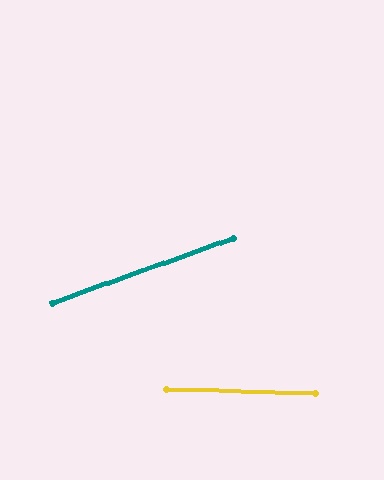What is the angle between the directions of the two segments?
Approximately 21 degrees.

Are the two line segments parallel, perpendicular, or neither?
Neither parallel nor perpendicular — they differ by about 21°.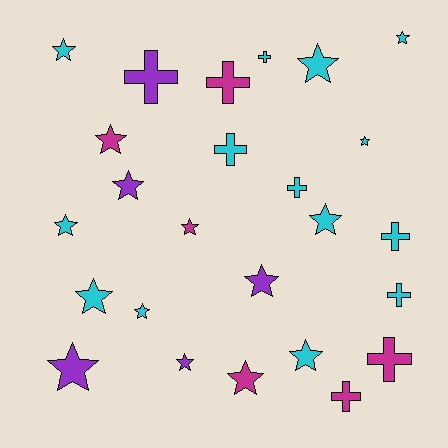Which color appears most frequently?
Cyan, with 14 objects.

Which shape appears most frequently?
Star, with 16 objects.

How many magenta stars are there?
There are 3 magenta stars.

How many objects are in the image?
There are 25 objects.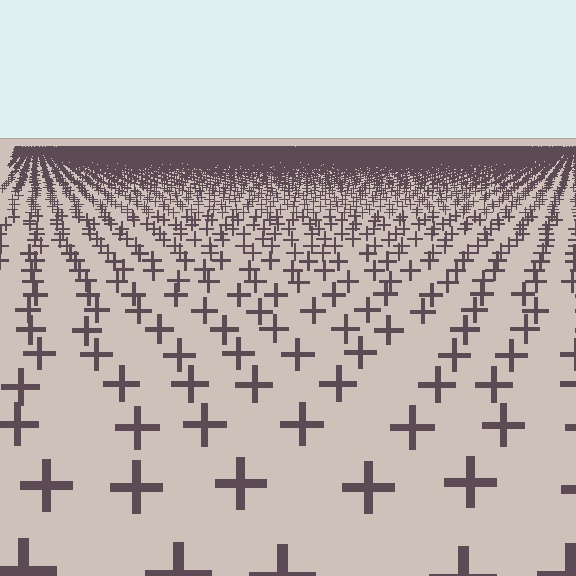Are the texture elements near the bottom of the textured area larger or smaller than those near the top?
Larger. Near the bottom, elements are closer to the viewer and appear at a bigger on-screen size.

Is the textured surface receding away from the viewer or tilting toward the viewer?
The surface is receding away from the viewer. Texture elements get smaller and denser toward the top.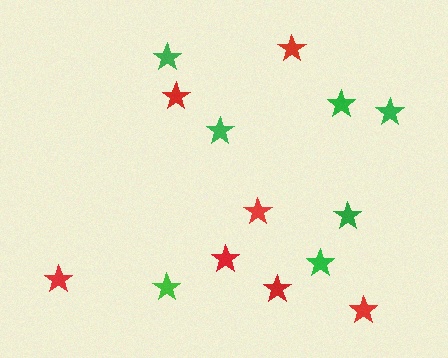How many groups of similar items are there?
There are 2 groups: one group of green stars (7) and one group of red stars (7).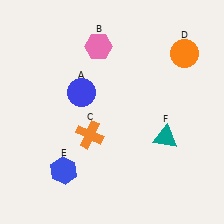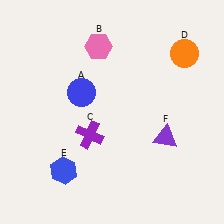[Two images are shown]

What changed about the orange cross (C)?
In Image 1, C is orange. In Image 2, it changed to purple.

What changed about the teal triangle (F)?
In Image 1, F is teal. In Image 2, it changed to purple.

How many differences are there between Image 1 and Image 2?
There are 2 differences between the two images.